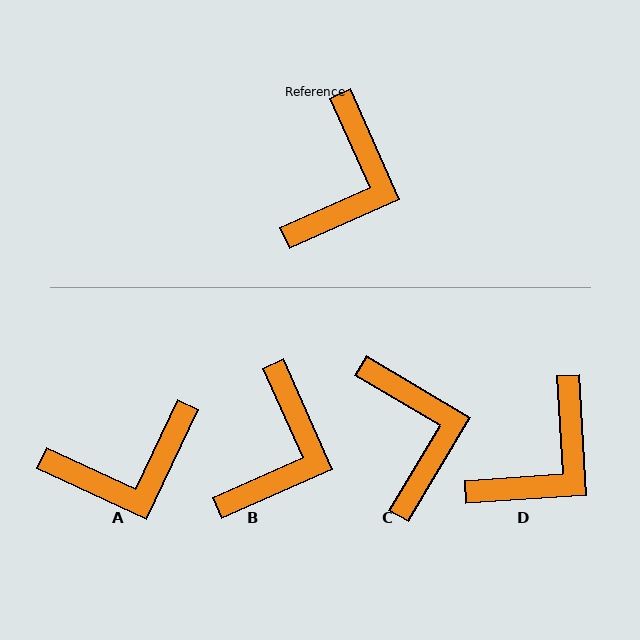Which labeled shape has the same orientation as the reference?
B.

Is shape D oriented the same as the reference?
No, it is off by about 20 degrees.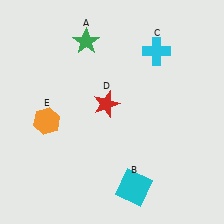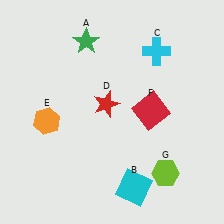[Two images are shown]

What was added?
A red square (F), a lime hexagon (G) were added in Image 2.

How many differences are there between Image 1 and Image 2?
There are 2 differences between the two images.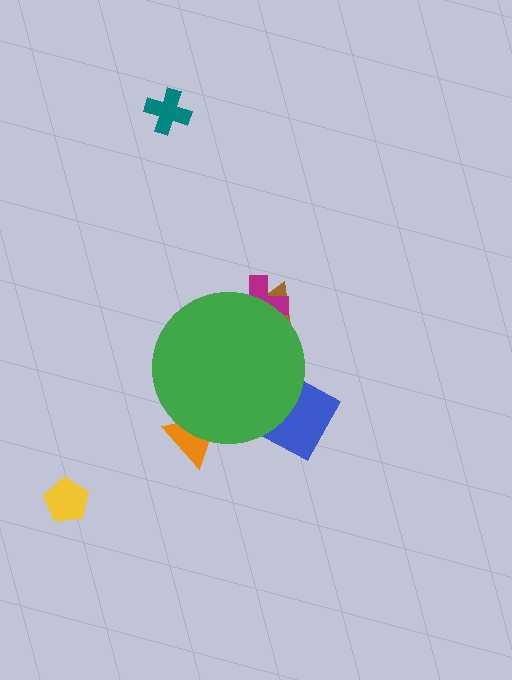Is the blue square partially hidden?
Yes, the blue square is partially hidden behind the green circle.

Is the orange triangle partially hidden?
Yes, the orange triangle is partially hidden behind the green circle.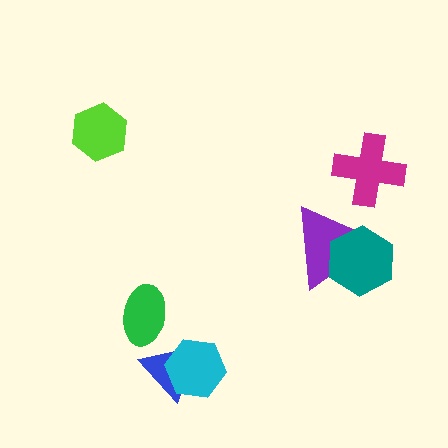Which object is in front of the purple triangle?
The teal hexagon is in front of the purple triangle.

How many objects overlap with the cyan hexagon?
1 object overlaps with the cyan hexagon.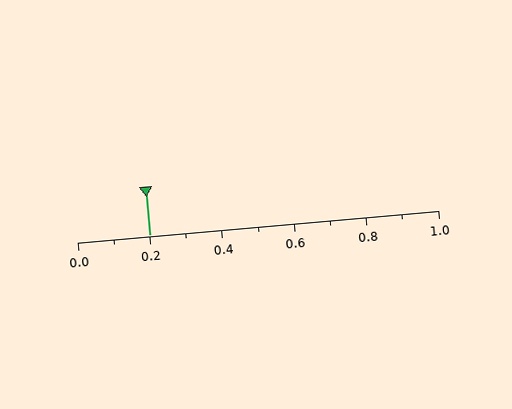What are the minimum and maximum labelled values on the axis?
The axis runs from 0.0 to 1.0.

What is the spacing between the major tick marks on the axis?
The major ticks are spaced 0.2 apart.